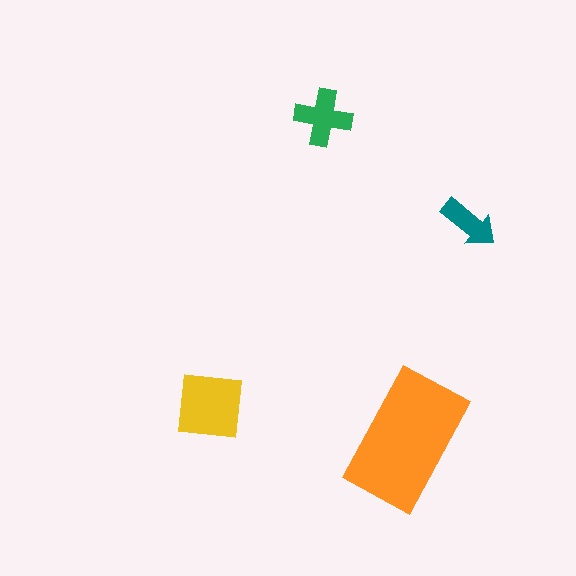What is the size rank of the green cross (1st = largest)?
3rd.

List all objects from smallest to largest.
The teal arrow, the green cross, the yellow square, the orange rectangle.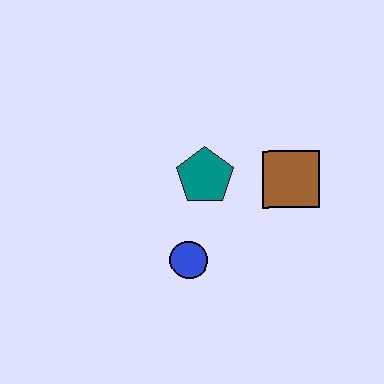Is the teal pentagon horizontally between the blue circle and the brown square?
Yes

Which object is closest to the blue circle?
The teal pentagon is closest to the blue circle.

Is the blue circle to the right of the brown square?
No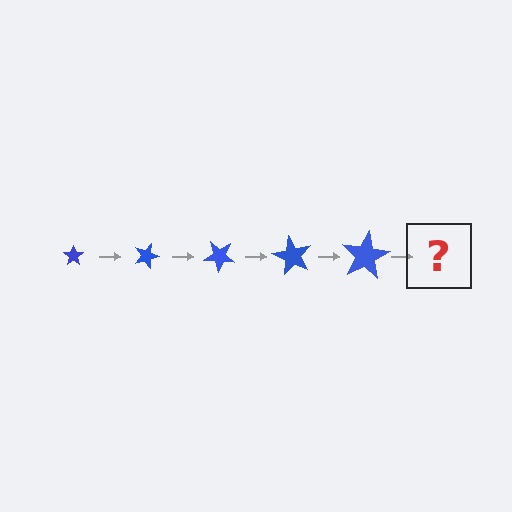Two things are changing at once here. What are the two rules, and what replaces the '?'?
The two rules are that the star grows larger each step and it rotates 20 degrees each step. The '?' should be a star, larger than the previous one and rotated 100 degrees from the start.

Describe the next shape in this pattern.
It should be a star, larger than the previous one and rotated 100 degrees from the start.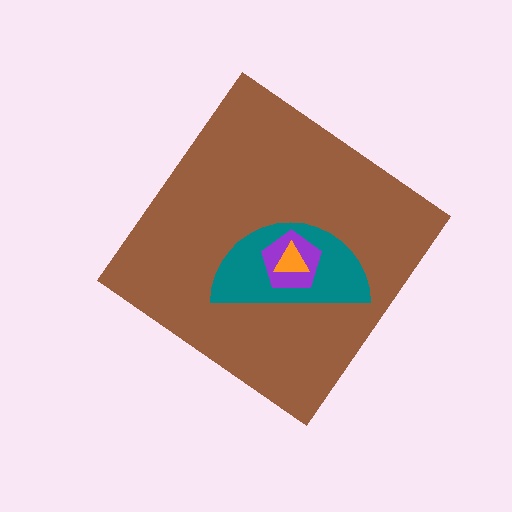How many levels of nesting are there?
4.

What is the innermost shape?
The orange triangle.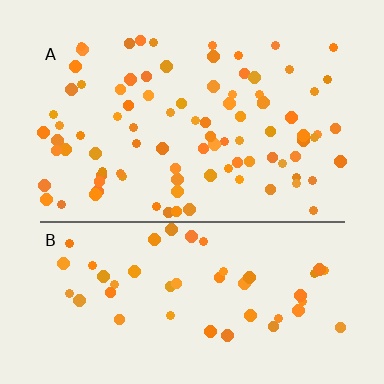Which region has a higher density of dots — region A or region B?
A (the top).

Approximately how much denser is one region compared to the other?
Approximately 1.8× — region A over region B.